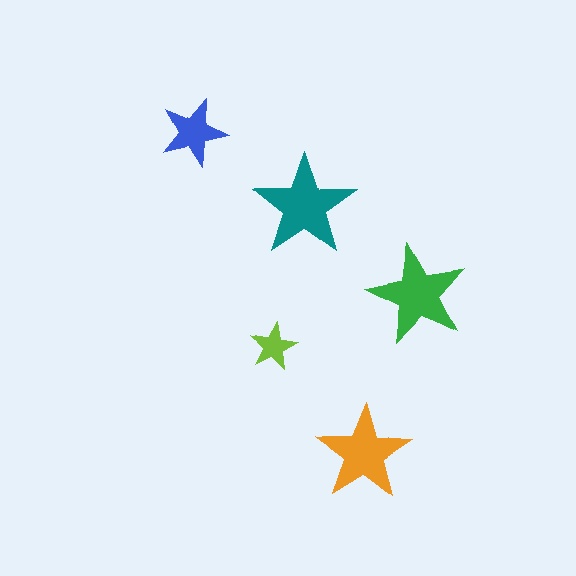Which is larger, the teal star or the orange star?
The teal one.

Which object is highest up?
The blue star is topmost.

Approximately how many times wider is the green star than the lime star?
About 2 times wider.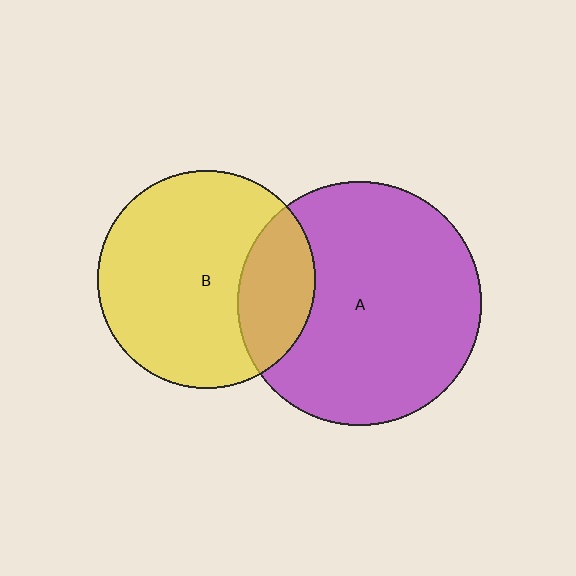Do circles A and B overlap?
Yes.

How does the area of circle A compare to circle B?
Approximately 1.2 times.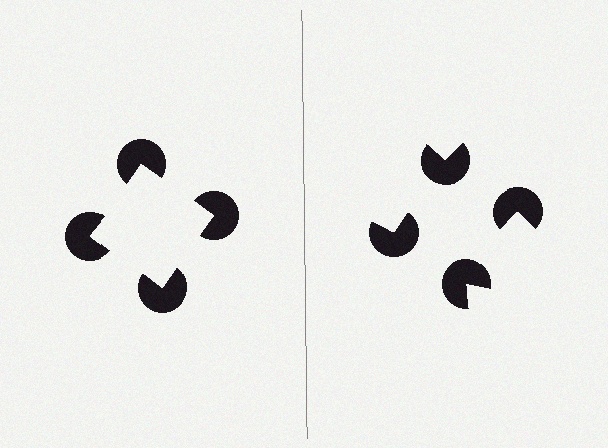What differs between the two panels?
The pac-man discs are positioned identically on both sides; only the wedge orientations differ. On the left they align to a square; on the right they are misaligned.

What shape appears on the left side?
An illusory square.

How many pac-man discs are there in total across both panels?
8 — 4 on each side.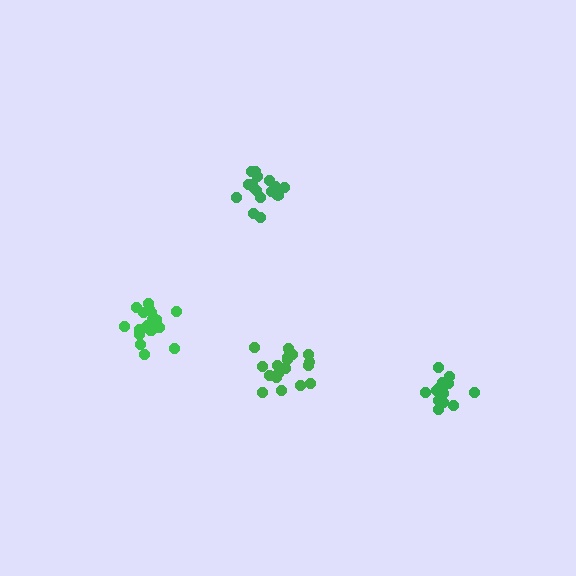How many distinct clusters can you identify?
There are 4 distinct clusters.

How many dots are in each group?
Group 1: 20 dots, Group 2: 19 dots, Group 3: 16 dots, Group 4: 16 dots (71 total).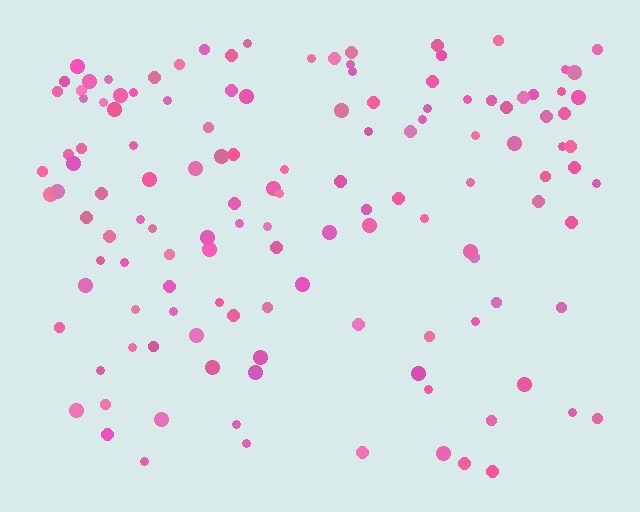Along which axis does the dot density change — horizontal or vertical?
Vertical.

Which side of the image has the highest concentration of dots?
The top.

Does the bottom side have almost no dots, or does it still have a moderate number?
Still a moderate number, just noticeably fewer than the top.